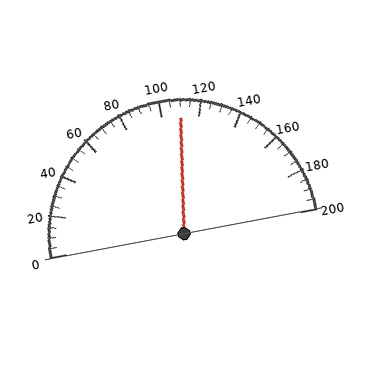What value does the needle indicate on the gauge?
The needle indicates approximately 110.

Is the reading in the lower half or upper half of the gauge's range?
The reading is in the upper half of the range (0 to 200).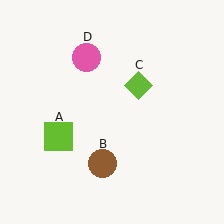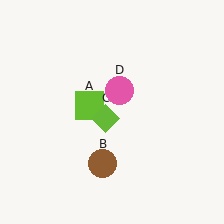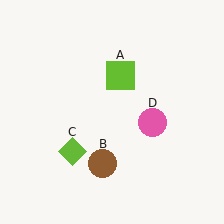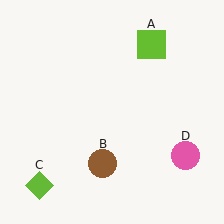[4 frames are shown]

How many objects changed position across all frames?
3 objects changed position: lime square (object A), lime diamond (object C), pink circle (object D).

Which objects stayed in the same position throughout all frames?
Brown circle (object B) remained stationary.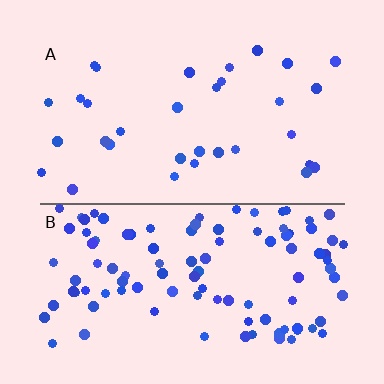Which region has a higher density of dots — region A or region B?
B (the bottom).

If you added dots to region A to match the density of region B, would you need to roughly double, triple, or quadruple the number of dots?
Approximately triple.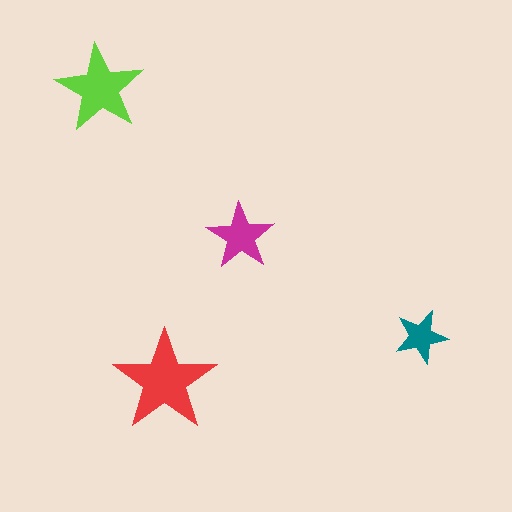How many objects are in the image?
There are 4 objects in the image.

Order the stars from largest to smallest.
the red one, the lime one, the magenta one, the teal one.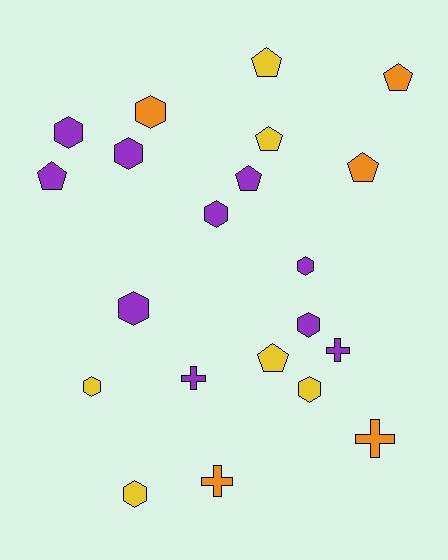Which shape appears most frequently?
Hexagon, with 10 objects.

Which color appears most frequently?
Purple, with 10 objects.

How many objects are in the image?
There are 21 objects.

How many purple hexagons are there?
There are 6 purple hexagons.